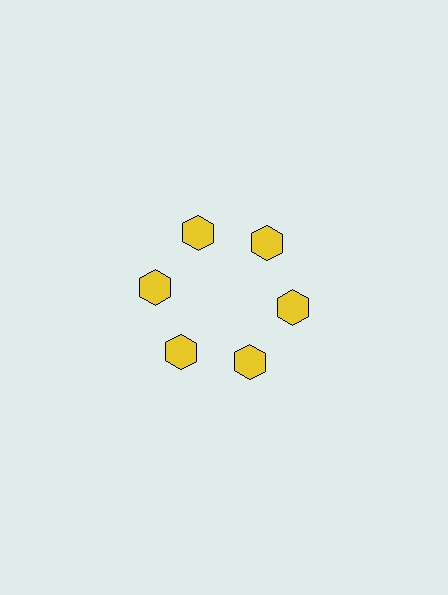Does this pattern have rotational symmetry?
Yes, this pattern has 6-fold rotational symmetry. It looks the same after rotating 60 degrees around the center.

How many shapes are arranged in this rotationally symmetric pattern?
There are 6 shapes, arranged in 6 groups of 1.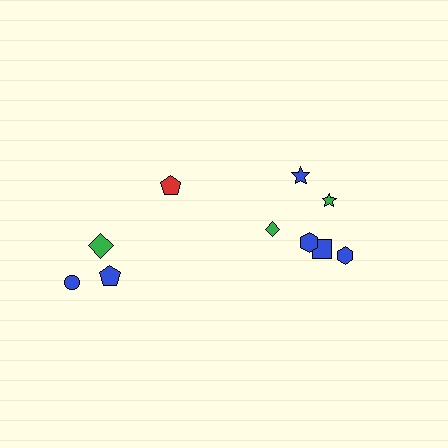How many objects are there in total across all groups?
There are 10 objects.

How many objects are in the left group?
There are 4 objects.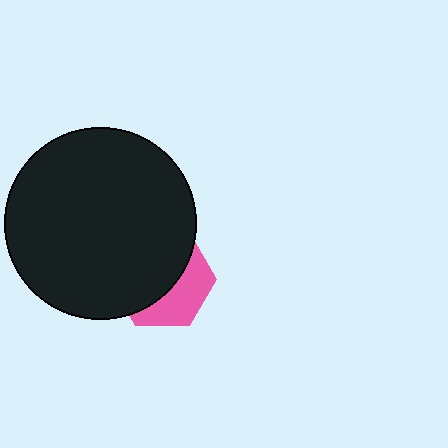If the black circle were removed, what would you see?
You would see the complete pink hexagon.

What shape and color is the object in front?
The object in front is a black circle.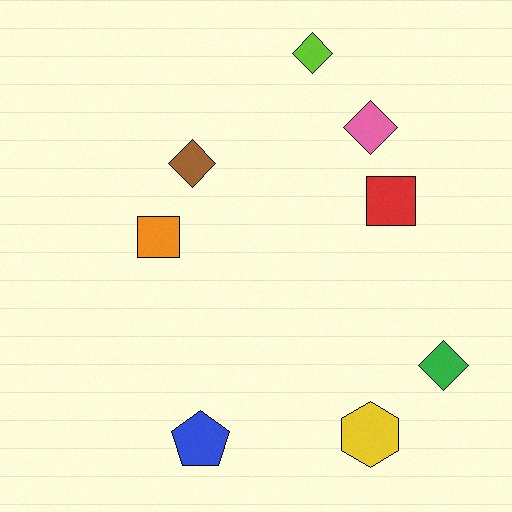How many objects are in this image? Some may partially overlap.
There are 8 objects.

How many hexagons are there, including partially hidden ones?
There is 1 hexagon.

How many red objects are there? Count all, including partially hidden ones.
There is 1 red object.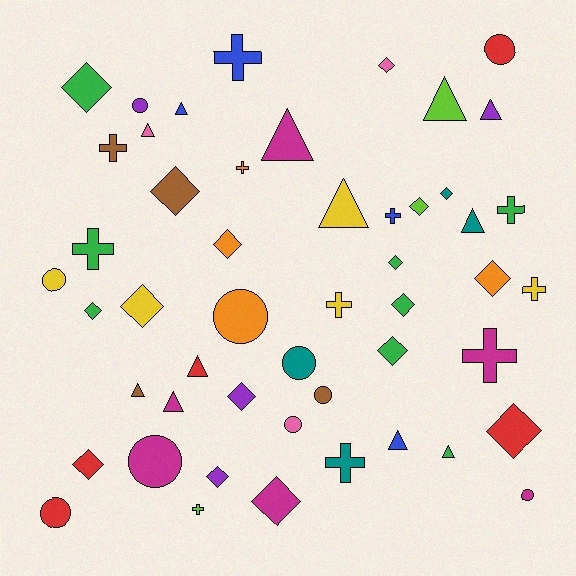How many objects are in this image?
There are 50 objects.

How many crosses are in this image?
There are 11 crosses.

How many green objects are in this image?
There are 8 green objects.